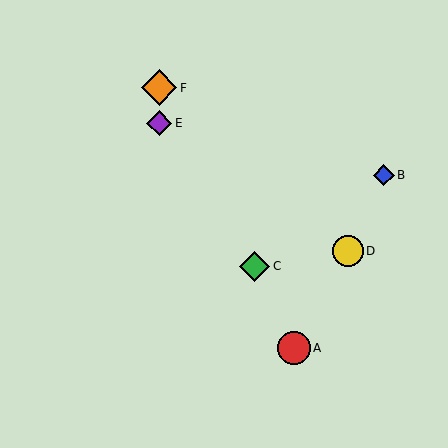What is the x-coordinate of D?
Object D is at x≈348.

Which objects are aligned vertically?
Objects E, F are aligned vertically.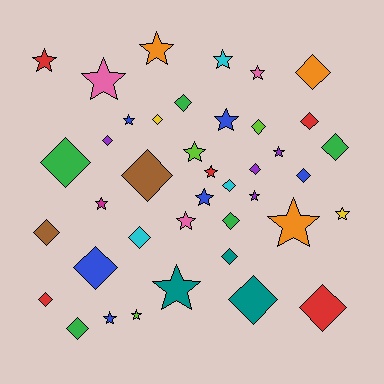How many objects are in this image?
There are 40 objects.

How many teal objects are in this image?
There are 3 teal objects.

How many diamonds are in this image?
There are 21 diamonds.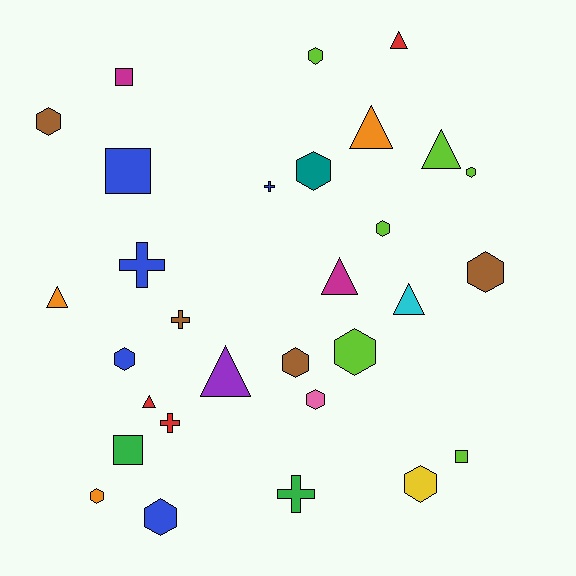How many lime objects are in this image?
There are 6 lime objects.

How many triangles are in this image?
There are 8 triangles.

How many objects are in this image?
There are 30 objects.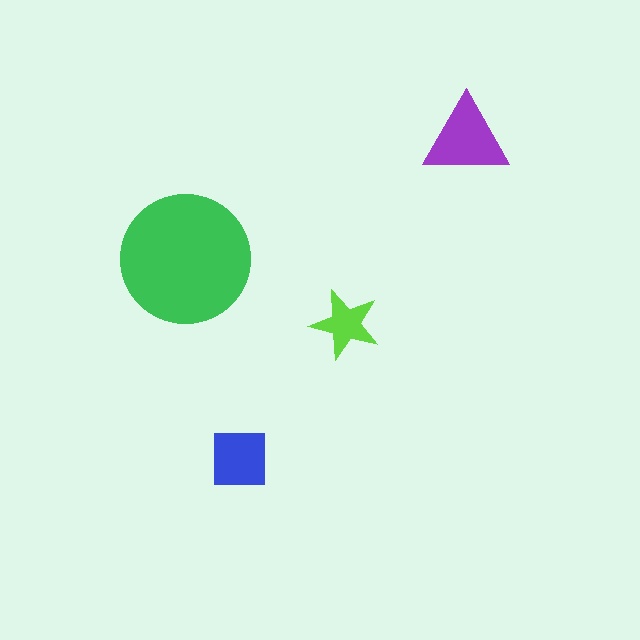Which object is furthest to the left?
The green circle is leftmost.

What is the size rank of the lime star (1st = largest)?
4th.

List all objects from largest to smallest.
The green circle, the purple triangle, the blue square, the lime star.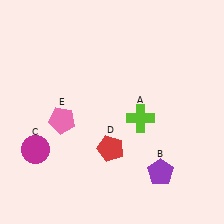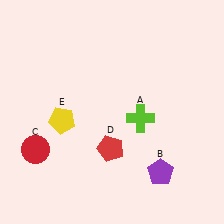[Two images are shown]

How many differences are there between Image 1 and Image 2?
There are 2 differences between the two images.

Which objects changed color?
C changed from magenta to red. E changed from pink to yellow.